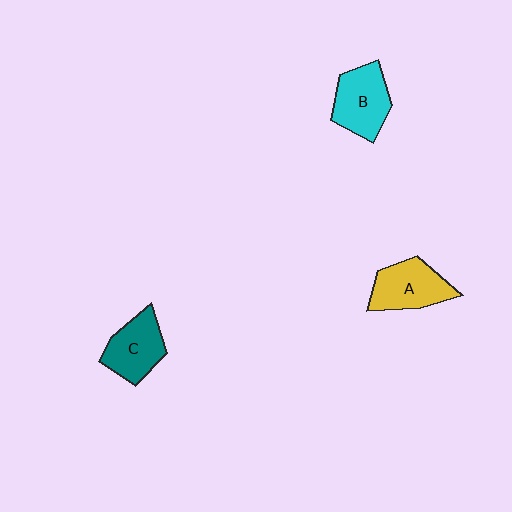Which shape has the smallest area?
Shape C (teal).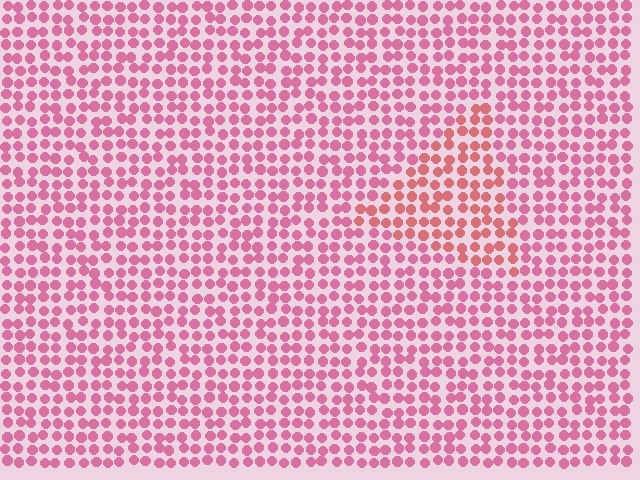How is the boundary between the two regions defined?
The boundary is defined purely by a slight shift in hue (about 23 degrees). Spacing, size, and orientation are identical on both sides.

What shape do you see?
I see a triangle.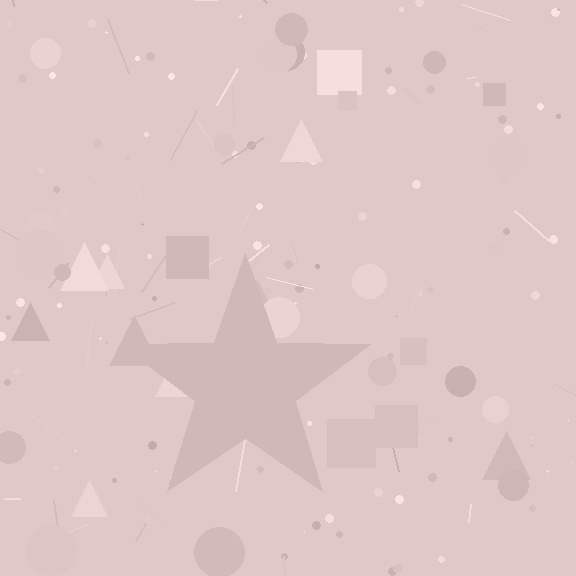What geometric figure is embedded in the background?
A star is embedded in the background.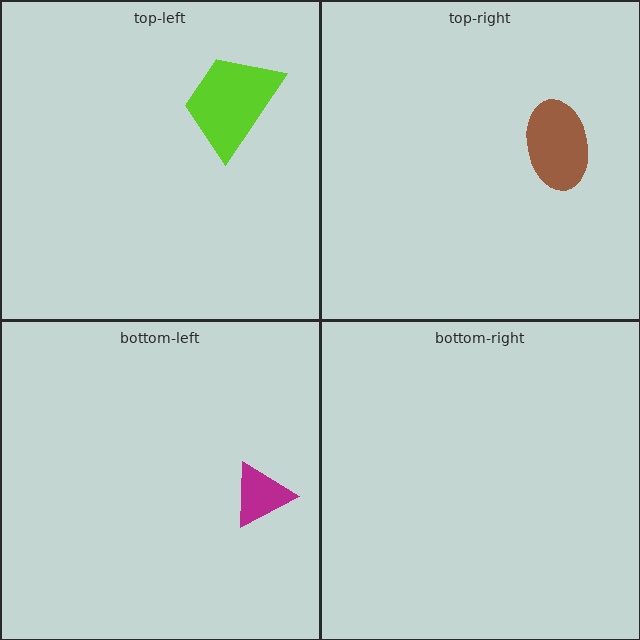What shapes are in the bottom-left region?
The magenta triangle.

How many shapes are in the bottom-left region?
1.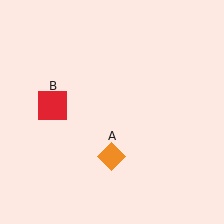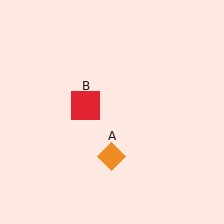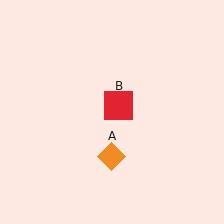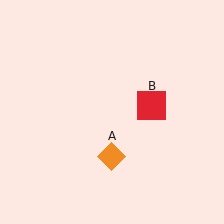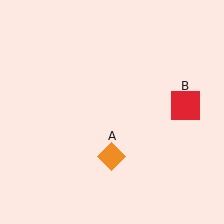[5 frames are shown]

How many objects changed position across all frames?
1 object changed position: red square (object B).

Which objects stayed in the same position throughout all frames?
Orange diamond (object A) remained stationary.